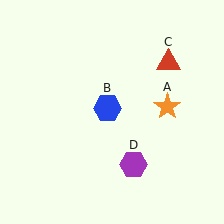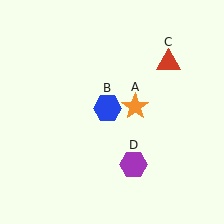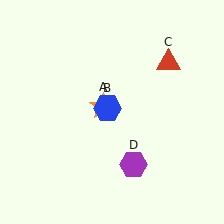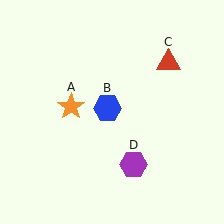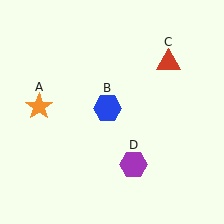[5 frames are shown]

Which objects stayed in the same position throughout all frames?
Blue hexagon (object B) and red triangle (object C) and purple hexagon (object D) remained stationary.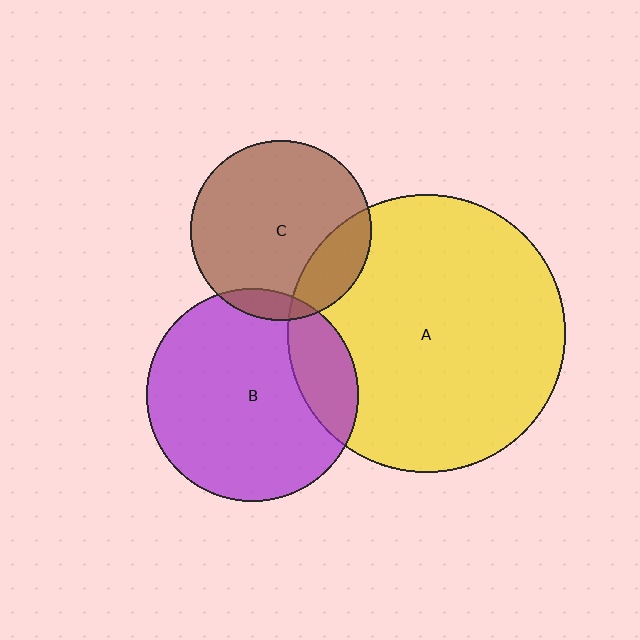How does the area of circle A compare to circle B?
Approximately 1.7 times.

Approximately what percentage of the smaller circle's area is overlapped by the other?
Approximately 10%.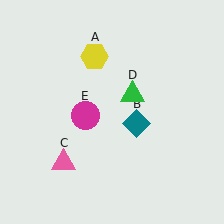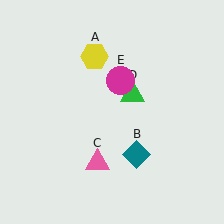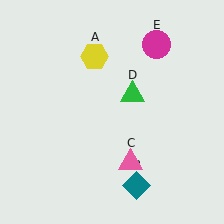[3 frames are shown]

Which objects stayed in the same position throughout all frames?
Yellow hexagon (object A) and green triangle (object D) remained stationary.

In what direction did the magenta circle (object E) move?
The magenta circle (object E) moved up and to the right.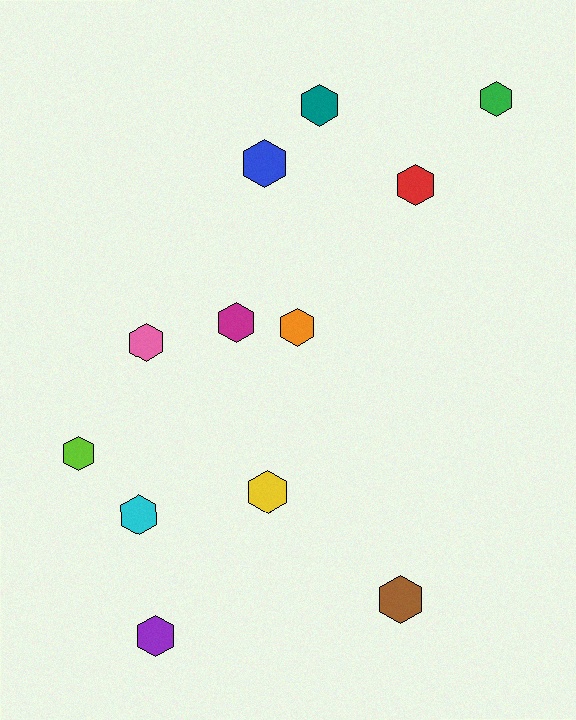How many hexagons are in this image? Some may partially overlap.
There are 12 hexagons.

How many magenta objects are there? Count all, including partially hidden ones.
There is 1 magenta object.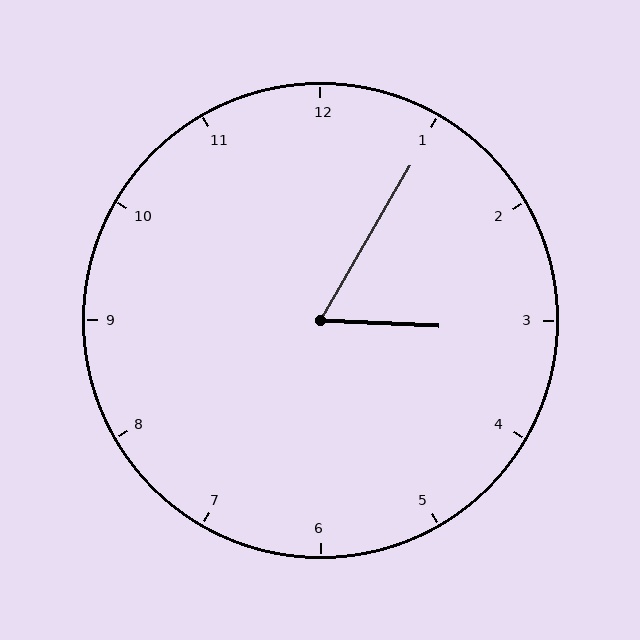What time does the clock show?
3:05.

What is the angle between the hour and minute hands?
Approximately 62 degrees.